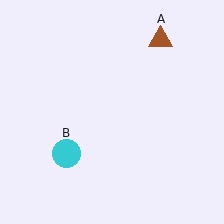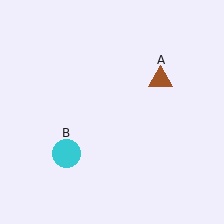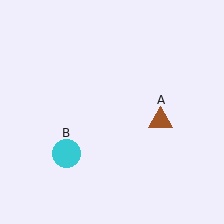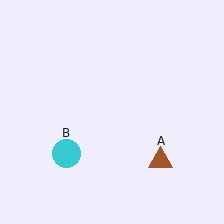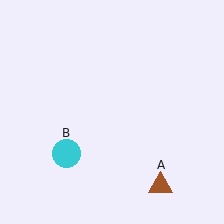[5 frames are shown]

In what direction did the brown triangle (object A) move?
The brown triangle (object A) moved down.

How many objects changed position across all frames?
1 object changed position: brown triangle (object A).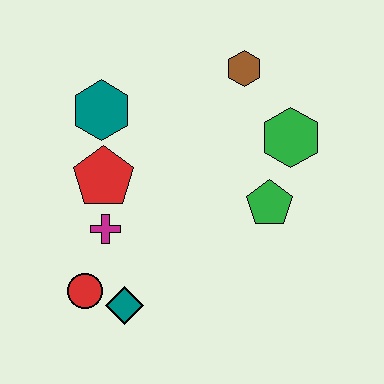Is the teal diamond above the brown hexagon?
No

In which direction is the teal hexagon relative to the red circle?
The teal hexagon is above the red circle.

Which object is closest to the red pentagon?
The magenta cross is closest to the red pentagon.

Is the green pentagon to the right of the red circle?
Yes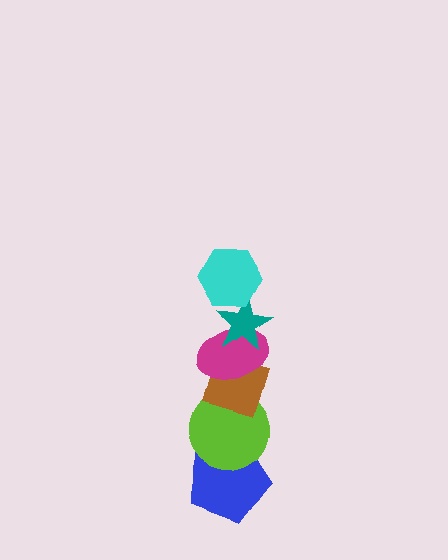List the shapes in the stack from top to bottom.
From top to bottom: the cyan hexagon, the teal star, the magenta ellipse, the brown diamond, the lime circle, the blue pentagon.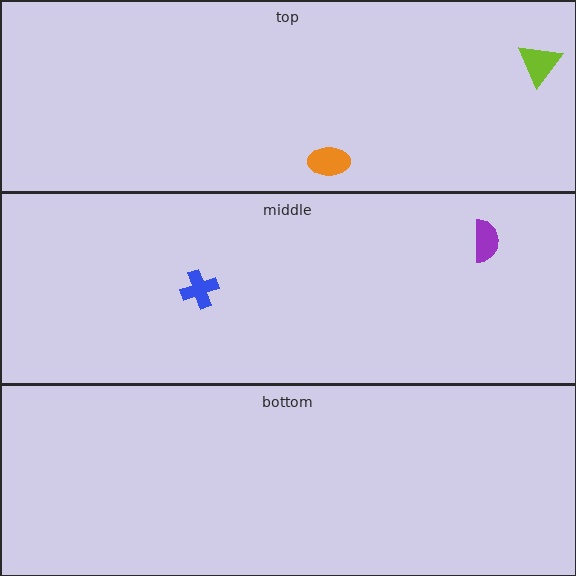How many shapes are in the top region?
2.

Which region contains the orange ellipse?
The top region.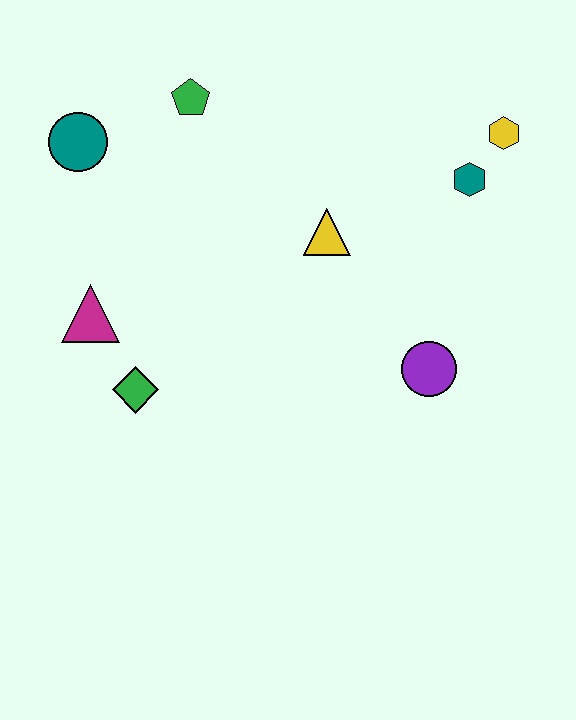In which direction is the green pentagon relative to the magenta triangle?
The green pentagon is above the magenta triangle.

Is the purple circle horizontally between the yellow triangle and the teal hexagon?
Yes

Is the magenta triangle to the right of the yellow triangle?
No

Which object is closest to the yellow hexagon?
The teal hexagon is closest to the yellow hexagon.